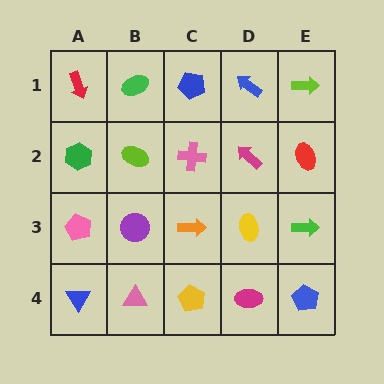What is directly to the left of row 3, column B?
A pink pentagon.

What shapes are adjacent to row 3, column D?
A magenta arrow (row 2, column D), a magenta ellipse (row 4, column D), an orange arrow (row 3, column C), a green arrow (row 3, column E).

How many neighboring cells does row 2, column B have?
4.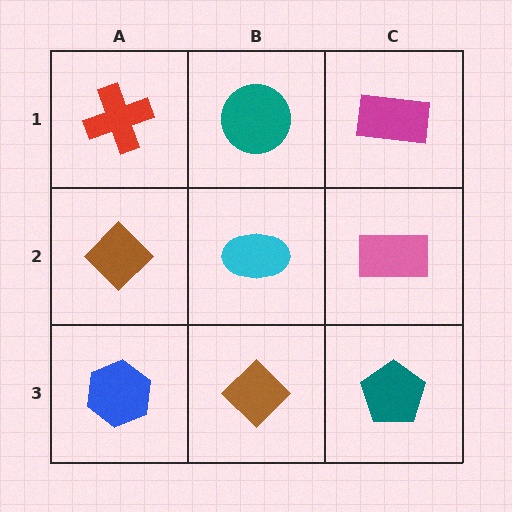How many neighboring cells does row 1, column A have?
2.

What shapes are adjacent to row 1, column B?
A cyan ellipse (row 2, column B), a red cross (row 1, column A), a magenta rectangle (row 1, column C).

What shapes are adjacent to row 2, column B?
A teal circle (row 1, column B), a brown diamond (row 3, column B), a brown diamond (row 2, column A), a pink rectangle (row 2, column C).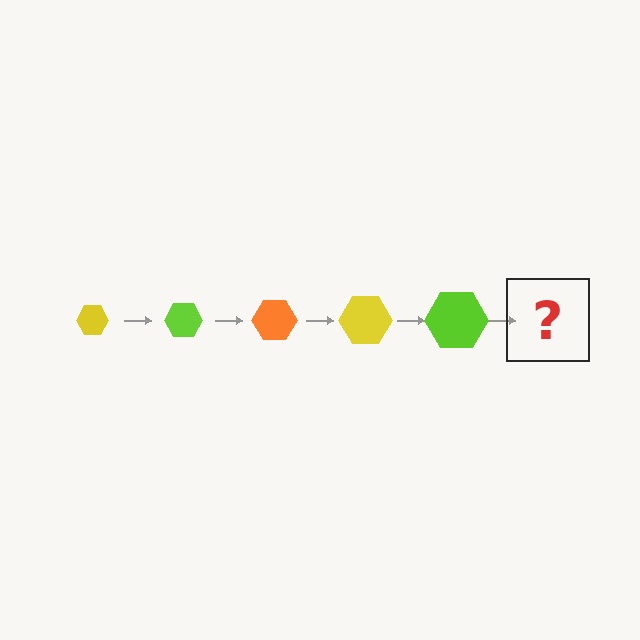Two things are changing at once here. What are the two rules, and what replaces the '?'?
The two rules are that the hexagon grows larger each step and the color cycles through yellow, lime, and orange. The '?' should be an orange hexagon, larger than the previous one.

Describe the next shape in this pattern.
It should be an orange hexagon, larger than the previous one.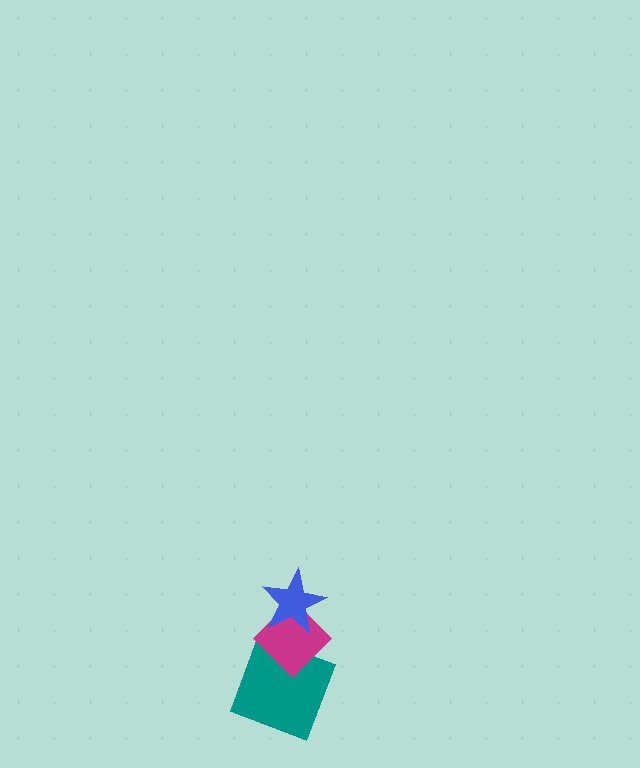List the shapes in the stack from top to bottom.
From top to bottom: the blue star, the magenta diamond, the teal square.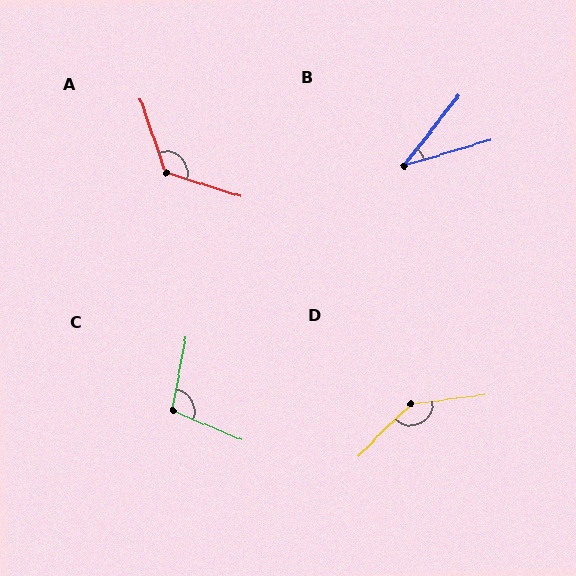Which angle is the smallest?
B, at approximately 36 degrees.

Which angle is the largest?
D, at approximately 142 degrees.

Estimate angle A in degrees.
Approximately 127 degrees.